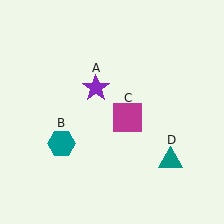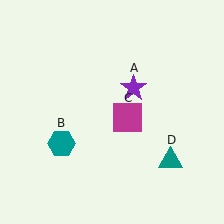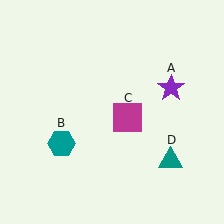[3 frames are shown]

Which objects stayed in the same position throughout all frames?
Teal hexagon (object B) and magenta square (object C) and teal triangle (object D) remained stationary.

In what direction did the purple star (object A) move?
The purple star (object A) moved right.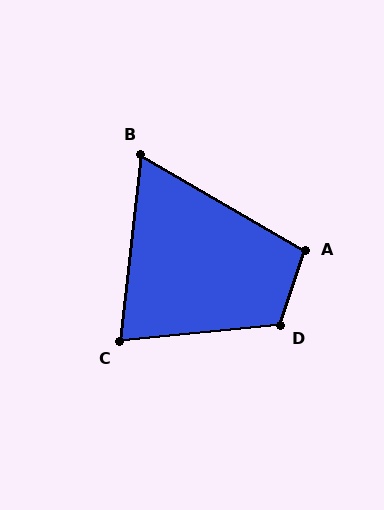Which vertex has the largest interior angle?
D, at approximately 114 degrees.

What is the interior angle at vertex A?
Approximately 102 degrees (obtuse).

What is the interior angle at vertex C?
Approximately 78 degrees (acute).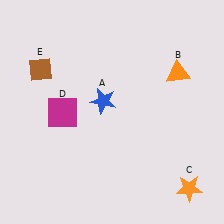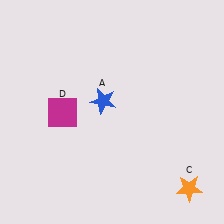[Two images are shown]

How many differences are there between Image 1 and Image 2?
There are 2 differences between the two images.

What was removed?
The orange triangle (B), the brown diamond (E) were removed in Image 2.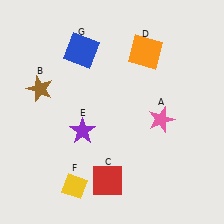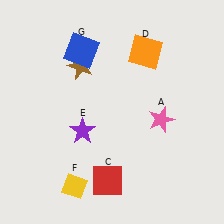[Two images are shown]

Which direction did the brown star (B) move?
The brown star (B) moved right.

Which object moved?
The brown star (B) moved right.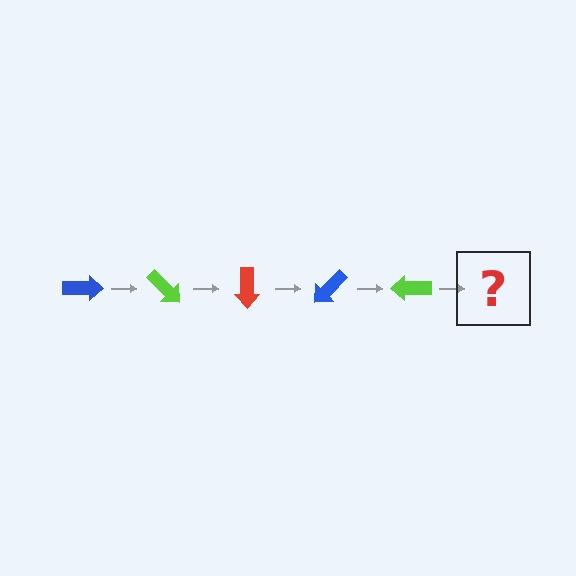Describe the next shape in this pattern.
It should be a red arrow, rotated 225 degrees from the start.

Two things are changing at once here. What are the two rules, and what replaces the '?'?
The two rules are that it rotates 45 degrees each step and the color cycles through blue, lime, and red. The '?' should be a red arrow, rotated 225 degrees from the start.